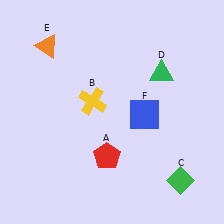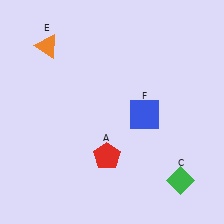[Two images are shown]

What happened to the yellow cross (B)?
The yellow cross (B) was removed in Image 2. It was in the top-left area of Image 1.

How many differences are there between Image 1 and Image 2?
There are 2 differences between the two images.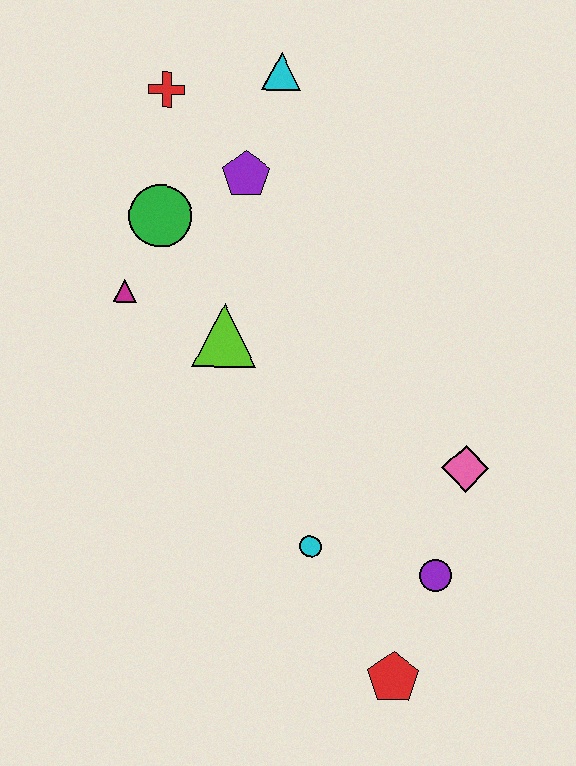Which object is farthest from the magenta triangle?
The red pentagon is farthest from the magenta triangle.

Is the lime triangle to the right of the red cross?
Yes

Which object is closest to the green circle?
The magenta triangle is closest to the green circle.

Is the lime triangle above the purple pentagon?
No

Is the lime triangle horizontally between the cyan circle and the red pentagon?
No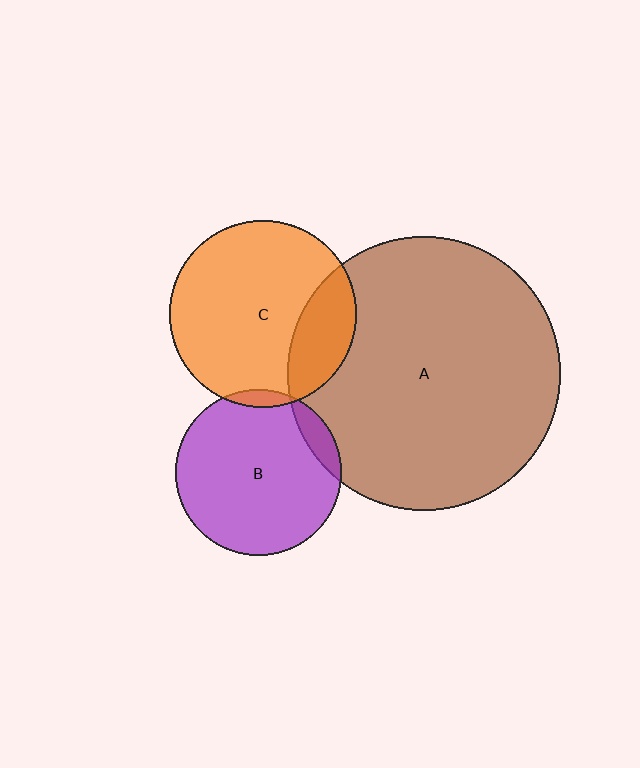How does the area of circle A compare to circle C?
Approximately 2.1 times.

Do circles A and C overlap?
Yes.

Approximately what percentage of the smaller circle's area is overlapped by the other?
Approximately 20%.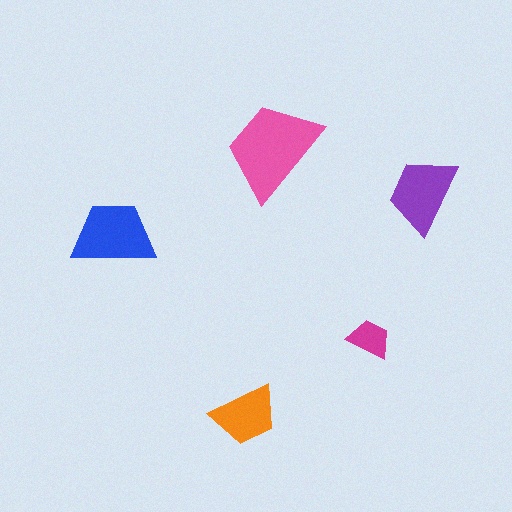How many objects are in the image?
There are 5 objects in the image.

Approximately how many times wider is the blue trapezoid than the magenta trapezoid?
About 2 times wider.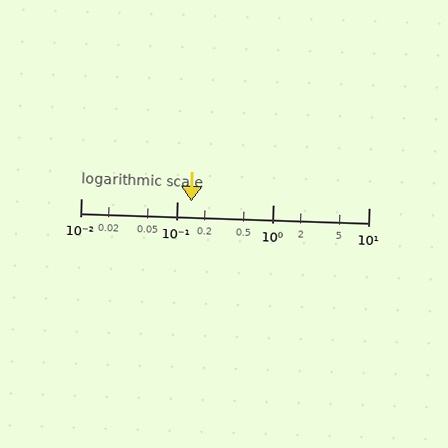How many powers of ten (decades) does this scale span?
The scale spans 3 decades, from 0.01 to 10.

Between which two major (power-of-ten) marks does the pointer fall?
The pointer is between 0.1 and 1.